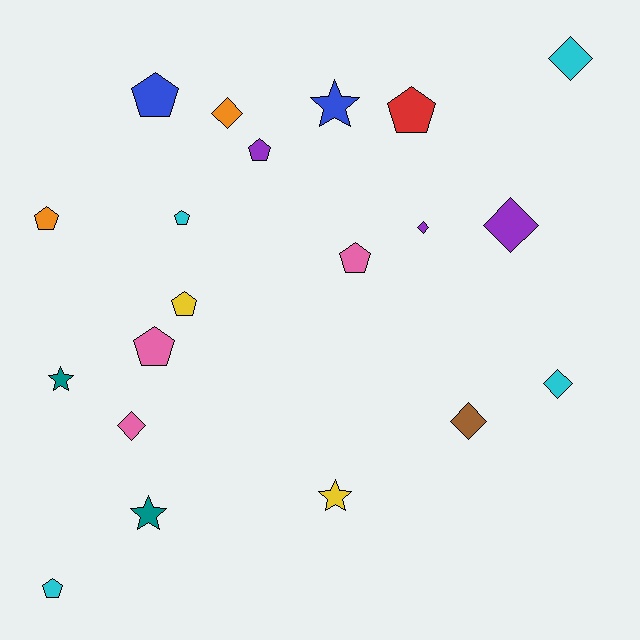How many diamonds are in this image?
There are 7 diamonds.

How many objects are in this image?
There are 20 objects.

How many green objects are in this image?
There are no green objects.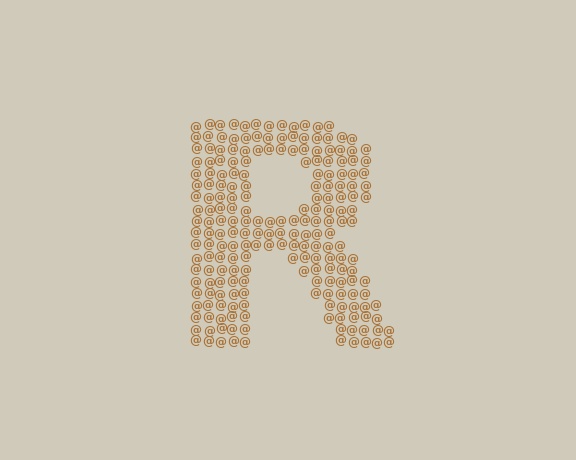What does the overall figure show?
The overall figure shows the letter R.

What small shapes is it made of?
It is made of small at signs.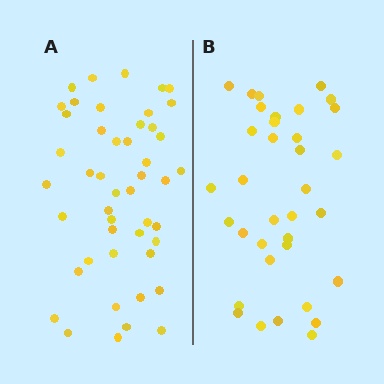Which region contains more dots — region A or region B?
Region A (the left region) has more dots.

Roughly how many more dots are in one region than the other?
Region A has roughly 12 or so more dots than region B.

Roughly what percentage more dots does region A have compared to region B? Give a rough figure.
About 35% more.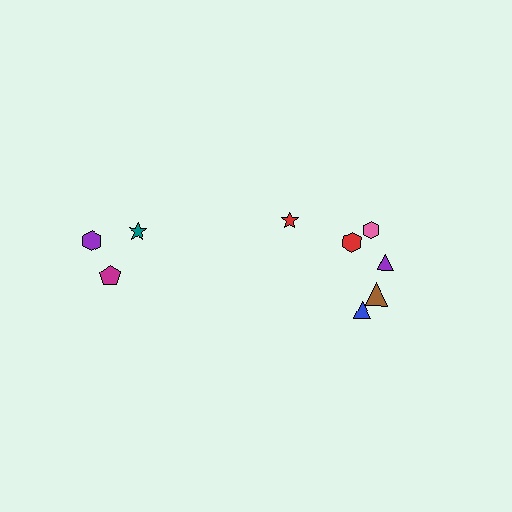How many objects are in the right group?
There are 6 objects.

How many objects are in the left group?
There are 3 objects.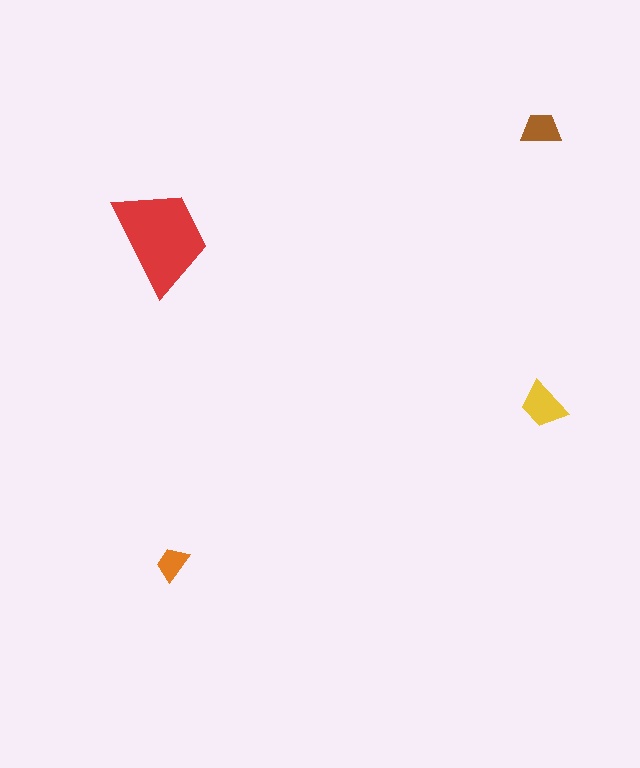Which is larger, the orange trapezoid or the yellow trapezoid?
The yellow one.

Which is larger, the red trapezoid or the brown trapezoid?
The red one.